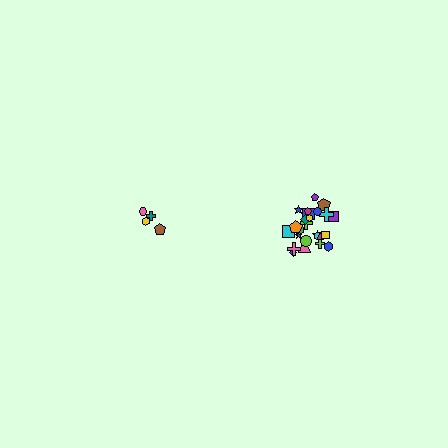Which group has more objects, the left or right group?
The right group.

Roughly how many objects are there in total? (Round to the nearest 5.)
Roughly 30 objects in total.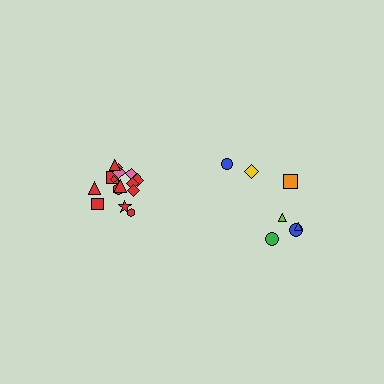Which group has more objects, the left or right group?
The left group.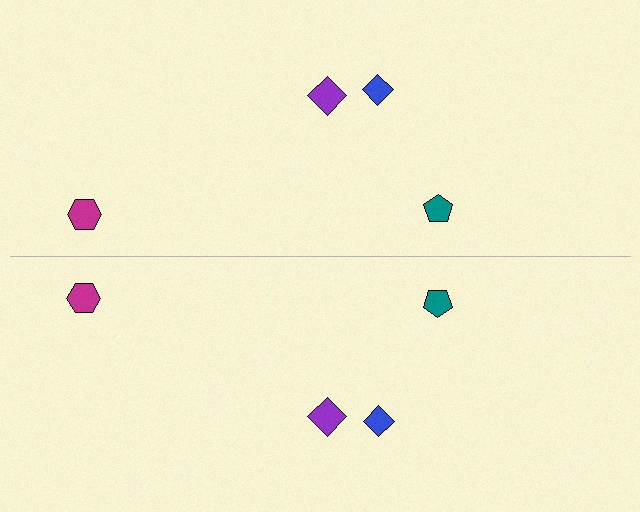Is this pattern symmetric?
Yes, this pattern has bilateral (reflection) symmetry.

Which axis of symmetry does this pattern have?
The pattern has a horizontal axis of symmetry running through the center of the image.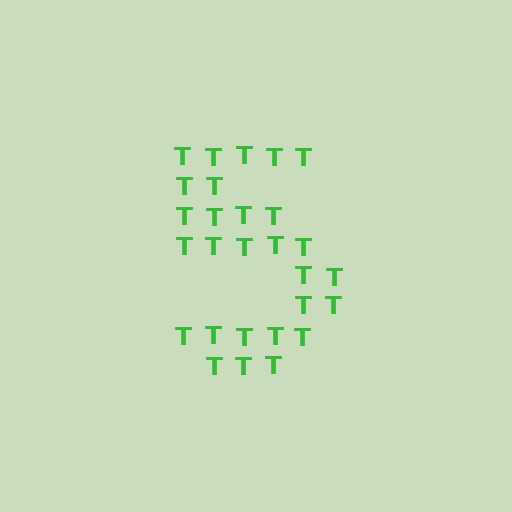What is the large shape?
The large shape is the digit 5.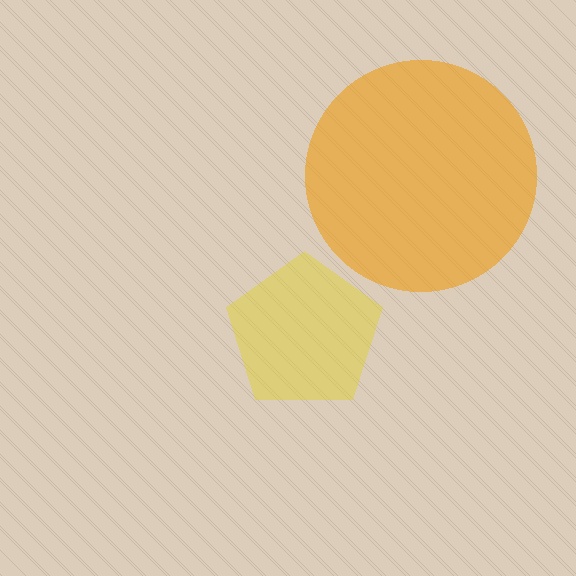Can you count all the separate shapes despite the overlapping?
Yes, there are 2 separate shapes.